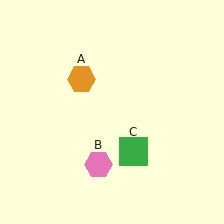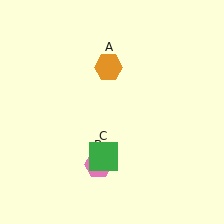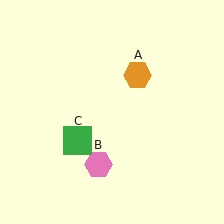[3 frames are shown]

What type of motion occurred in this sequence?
The orange hexagon (object A), green square (object C) rotated clockwise around the center of the scene.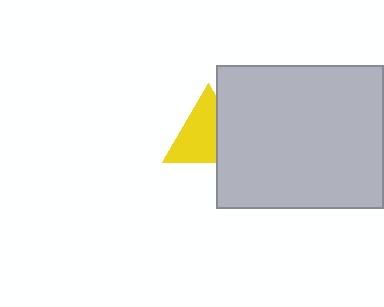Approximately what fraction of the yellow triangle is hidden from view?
Roughly 36% of the yellow triangle is hidden behind the light gray rectangle.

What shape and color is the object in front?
The object in front is a light gray rectangle.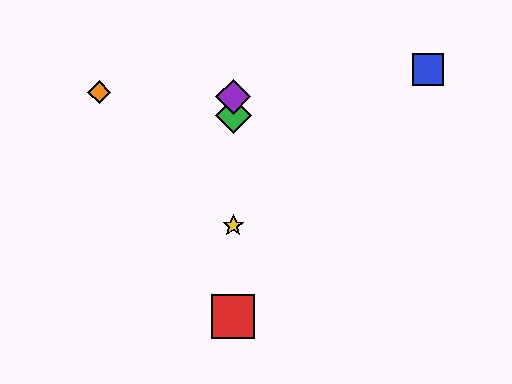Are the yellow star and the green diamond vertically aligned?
Yes, both are at x≈233.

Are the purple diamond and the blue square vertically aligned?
No, the purple diamond is at x≈233 and the blue square is at x≈428.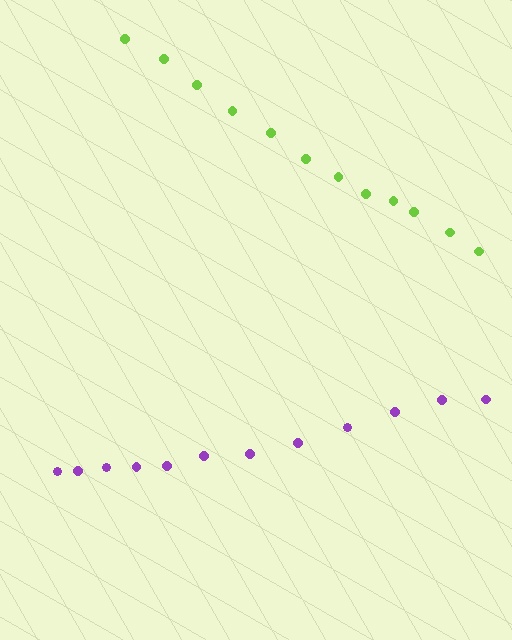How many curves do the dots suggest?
There are 2 distinct paths.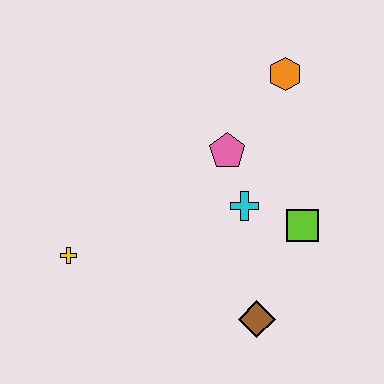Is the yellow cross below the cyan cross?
Yes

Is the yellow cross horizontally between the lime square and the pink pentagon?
No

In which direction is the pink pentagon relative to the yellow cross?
The pink pentagon is to the right of the yellow cross.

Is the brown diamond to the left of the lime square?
Yes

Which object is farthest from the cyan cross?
The yellow cross is farthest from the cyan cross.